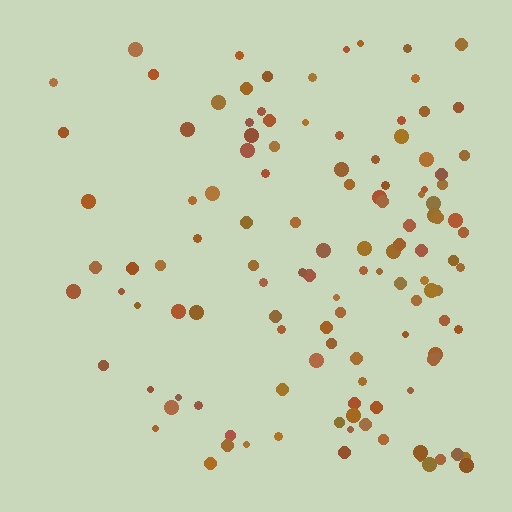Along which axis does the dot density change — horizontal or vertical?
Horizontal.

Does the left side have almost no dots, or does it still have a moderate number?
Still a moderate number, just noticeably fewer than the right.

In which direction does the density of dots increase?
From left to right, with the right side densest.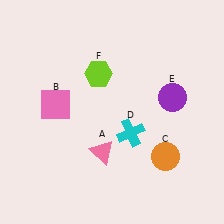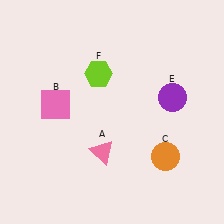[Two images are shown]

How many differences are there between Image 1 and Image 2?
There is 1 difference between the two images.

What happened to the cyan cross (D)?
The cyan cross (D) was removed in Image 2. It was in the bottom-right area of Image 1.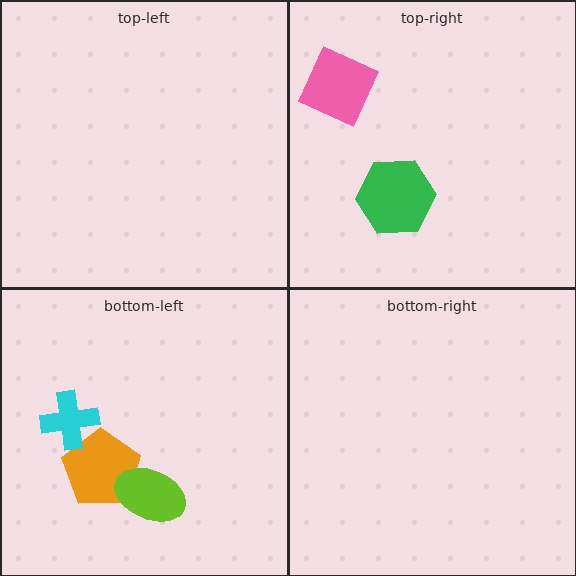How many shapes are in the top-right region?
2.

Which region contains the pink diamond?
The top-right region.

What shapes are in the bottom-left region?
The orange pentagon, the cyan cross, the lime ellipse.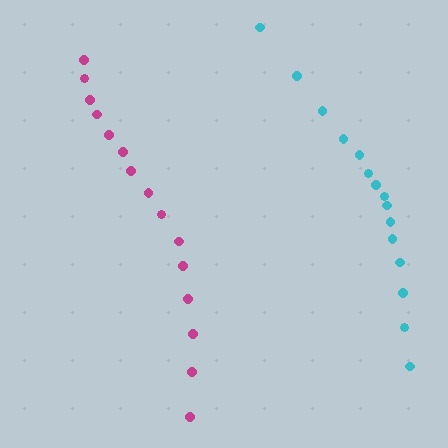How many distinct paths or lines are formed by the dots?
There are 2 distinct paths.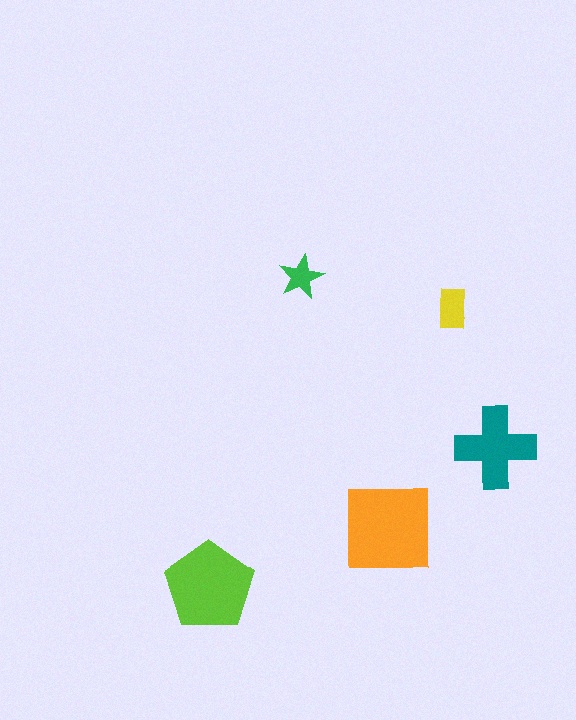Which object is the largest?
The orange square.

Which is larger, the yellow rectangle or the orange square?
The orange square.